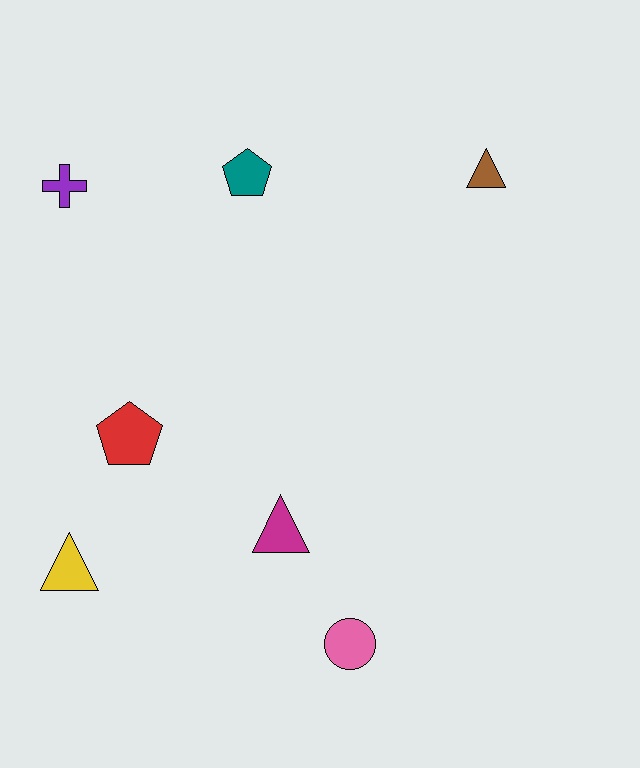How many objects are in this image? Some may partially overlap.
There are 7 objects.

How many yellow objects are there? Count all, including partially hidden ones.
There is 1 yellow object.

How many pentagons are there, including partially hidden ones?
There are 2 pentagons.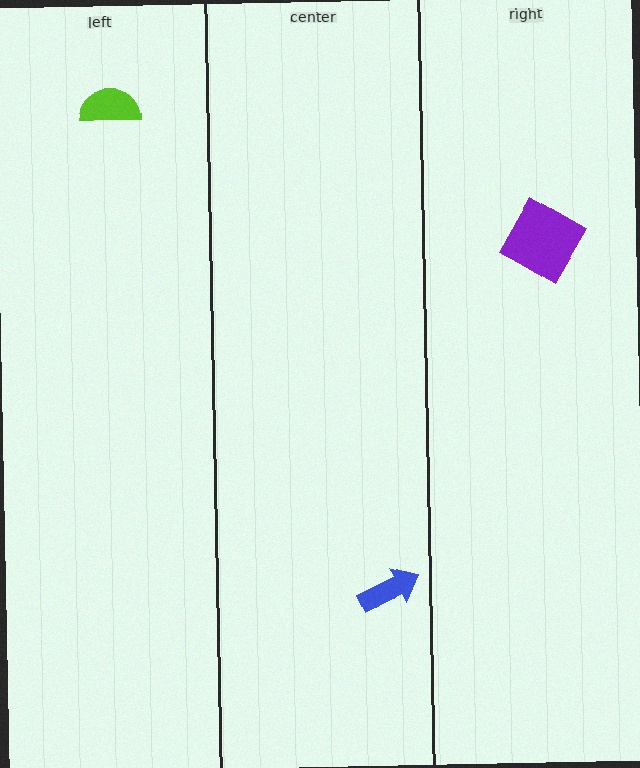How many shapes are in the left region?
1.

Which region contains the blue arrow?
The center region.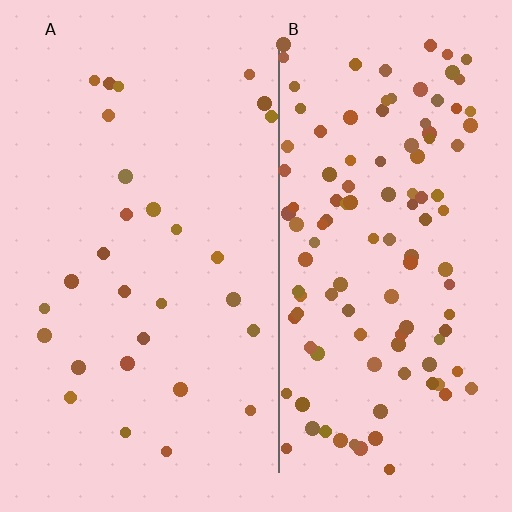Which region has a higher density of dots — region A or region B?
B (the right).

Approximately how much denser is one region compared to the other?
Approximately 4.1× — region B over region A.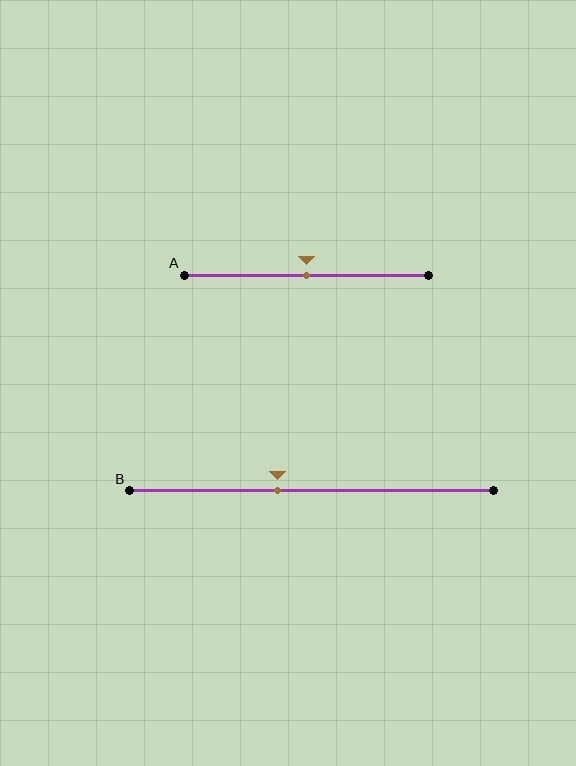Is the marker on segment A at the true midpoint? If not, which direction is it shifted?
Yes, the marker on segment A is at the true midpoint.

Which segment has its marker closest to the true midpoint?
Segment A has its marker closest to the true midpoint.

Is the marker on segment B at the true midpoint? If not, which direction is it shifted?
No, the marker on segment B is shifted to the left by about 9% of the segment length.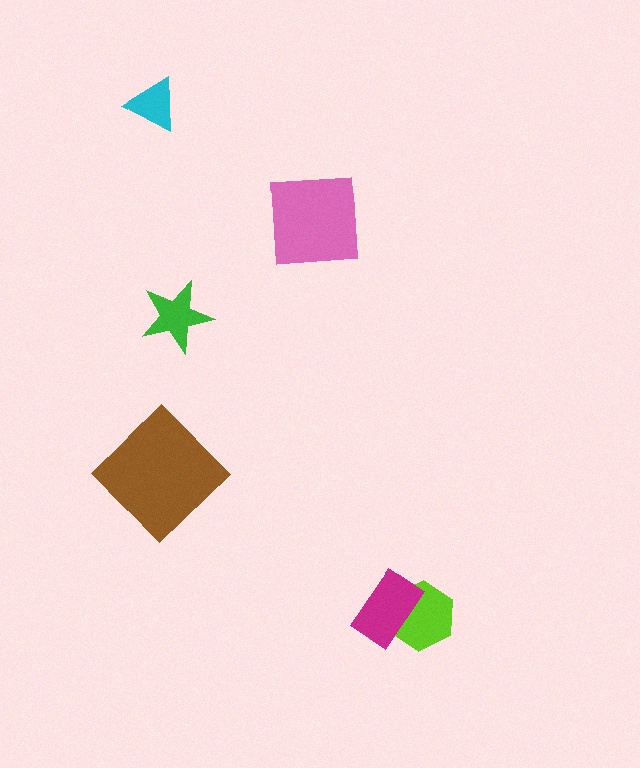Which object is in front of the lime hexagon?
The magenta rectangle is in front of the lime hexagon.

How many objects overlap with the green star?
0 objects overlap with the green star.